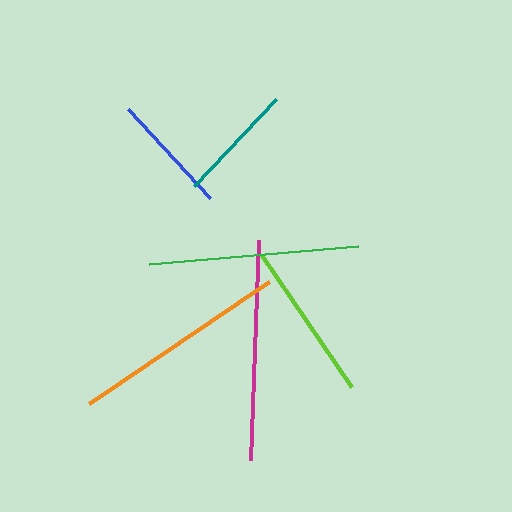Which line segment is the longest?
The magenta line is the longest at approximately 221 pixels.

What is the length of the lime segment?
The lime segment is approximately 160 pixels long.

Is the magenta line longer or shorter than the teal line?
The magenta line is longer than the teal line.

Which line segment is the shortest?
The teal line is the shortest at approximately 120 pixels.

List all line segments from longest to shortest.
From longest to shortest: magenta, orange, green, lime, blue, teal.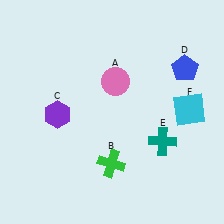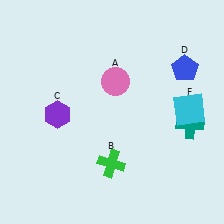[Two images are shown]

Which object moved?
The teal cross (E) moved right.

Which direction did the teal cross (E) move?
The teal cross (E) moved right.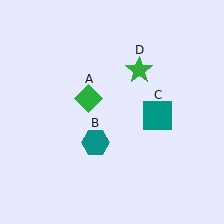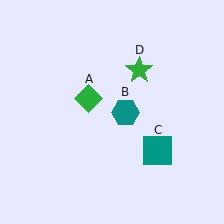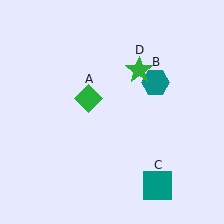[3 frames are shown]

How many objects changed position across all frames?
2 objects changed position: teal hexagon (object B), teal square (object C).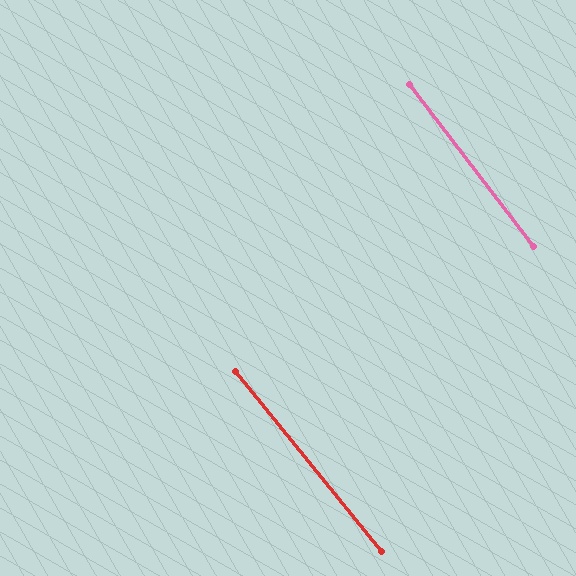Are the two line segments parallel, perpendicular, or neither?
Parallel — their directions differ by only 1.5°.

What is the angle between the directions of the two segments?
Approximately 2 degrees.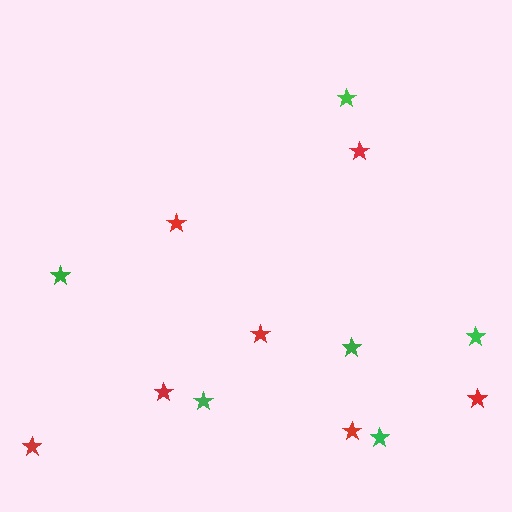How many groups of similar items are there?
There are 2 groups: one group of green stars (6) and one group of red stars (7).